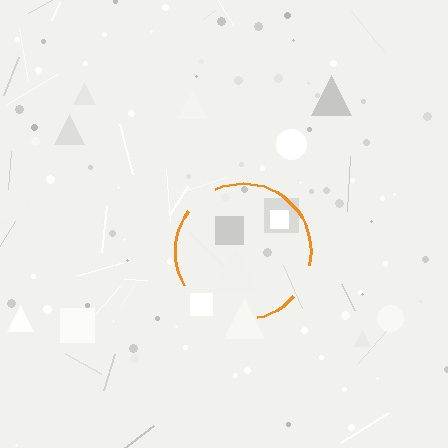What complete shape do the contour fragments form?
The contour fragments form a circle.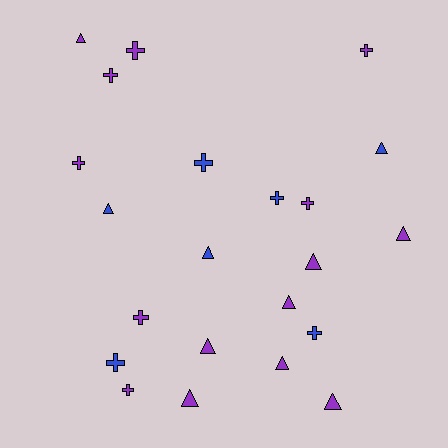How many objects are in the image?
There are 22 objects.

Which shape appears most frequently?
Cross, with 11 objects.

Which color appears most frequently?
Purple, with 15 objects.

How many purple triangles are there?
There are 8 purple triangles.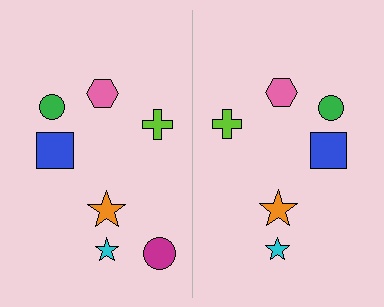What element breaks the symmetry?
A magenta circle is missing from the right side.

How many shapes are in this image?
There are 13 shapes in this image.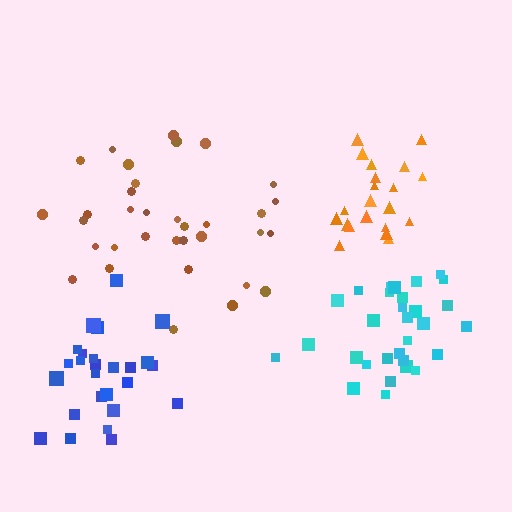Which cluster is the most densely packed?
Orange.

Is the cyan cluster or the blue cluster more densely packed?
Blue.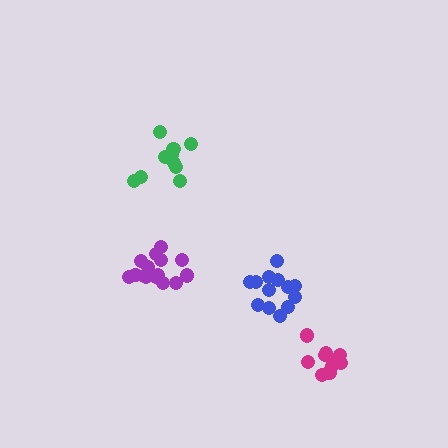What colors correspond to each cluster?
The clusters are colored: magenta, purple, blue, green.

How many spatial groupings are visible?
There are 4 spatial groupings.